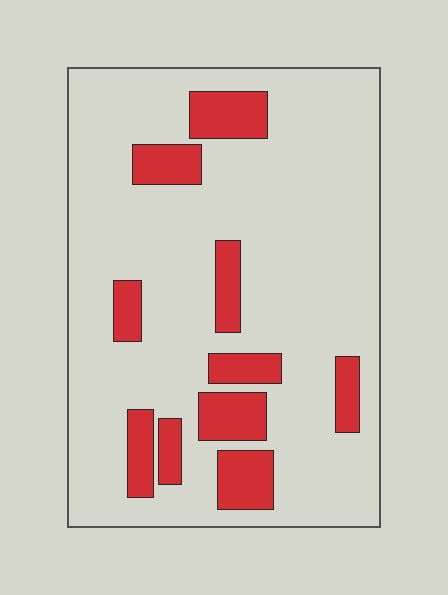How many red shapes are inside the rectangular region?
10.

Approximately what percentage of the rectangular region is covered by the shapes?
Approximately 20%.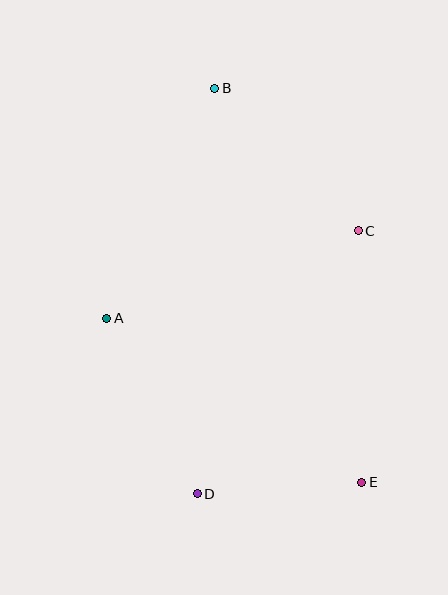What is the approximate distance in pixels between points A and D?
The distance between A and D is approximately 197 pixels.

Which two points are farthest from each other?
Points B and E are farthest from each other.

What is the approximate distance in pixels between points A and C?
The distance between A and C is approximately 266 pixels.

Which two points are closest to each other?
Points D and E are closest to each other.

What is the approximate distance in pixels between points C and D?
The distance between C and D is approximately 308 pixels.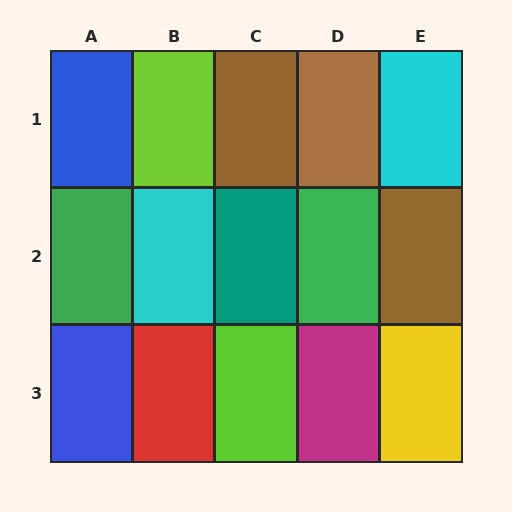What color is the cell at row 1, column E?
Cyan.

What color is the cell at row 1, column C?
Brown.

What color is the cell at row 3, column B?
Red.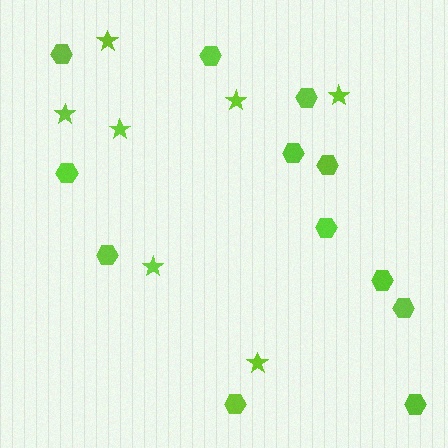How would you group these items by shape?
There are 2 groups: one group of hexagons (12) and one group of stars (7).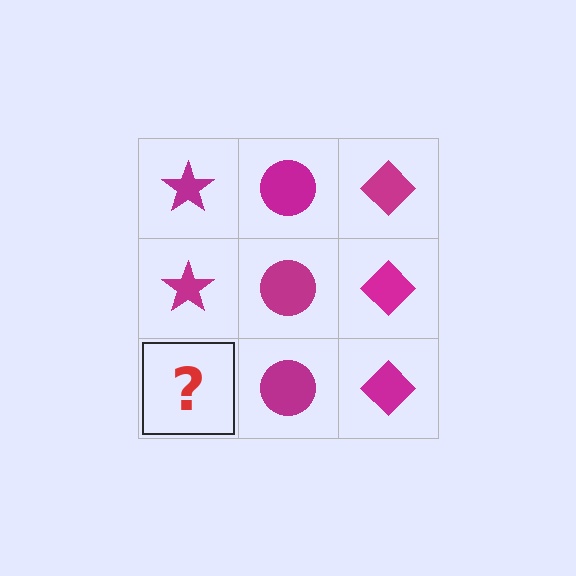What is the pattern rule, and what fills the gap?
The rule is that each column has a consistent shape. The gap should be filled with a magenta star.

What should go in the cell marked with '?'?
The missing cell should contain a magenta star.